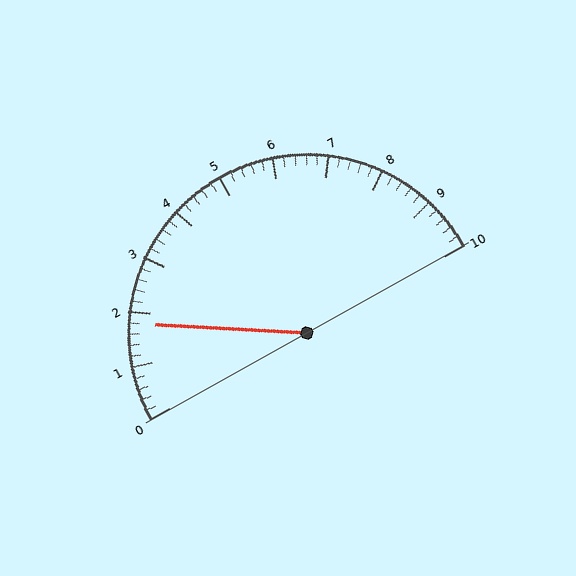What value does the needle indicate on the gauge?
The needle indicates approximately 1.8.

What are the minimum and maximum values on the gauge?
The gauge ranges from 0 to 10.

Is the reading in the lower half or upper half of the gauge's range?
The reading is in the lower half of the range (0 to 10).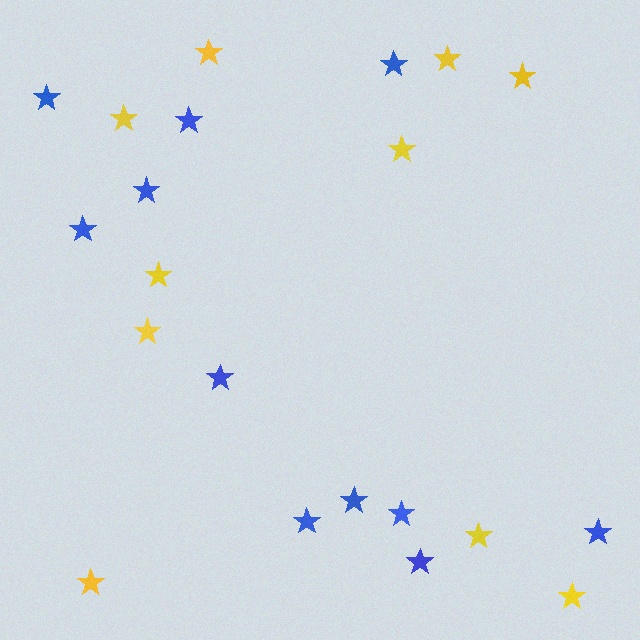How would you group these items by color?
There are 2 groups: one group of yellow stars (10) and one group of blue stars (11).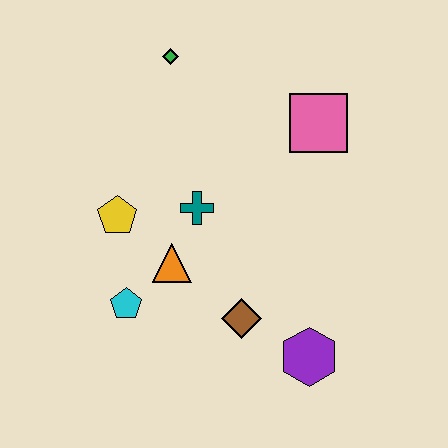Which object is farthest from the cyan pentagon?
The pink square is farthest from the cyan pentagon.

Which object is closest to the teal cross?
The orange triangle is closest to the teal cross.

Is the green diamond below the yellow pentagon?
No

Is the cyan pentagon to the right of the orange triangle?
No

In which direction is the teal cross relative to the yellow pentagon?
The teal cross is to the right of the yellow pentagon.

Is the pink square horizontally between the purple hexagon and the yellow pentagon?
No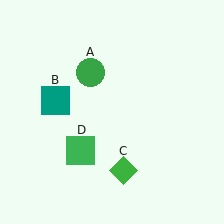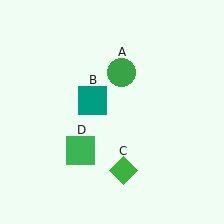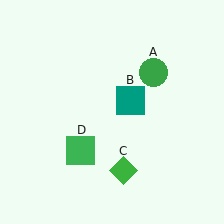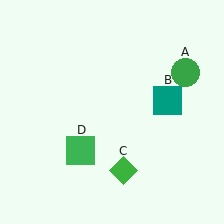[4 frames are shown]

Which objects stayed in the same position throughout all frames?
Green diamond (object C) and green square (object D) remained stationary.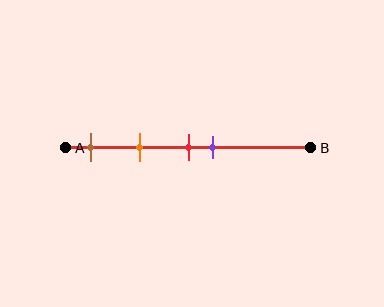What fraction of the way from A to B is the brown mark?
The brown mark is approximately 10% (0.1) of the way from A to B.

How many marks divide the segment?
There are 4 marks dividing the segment.